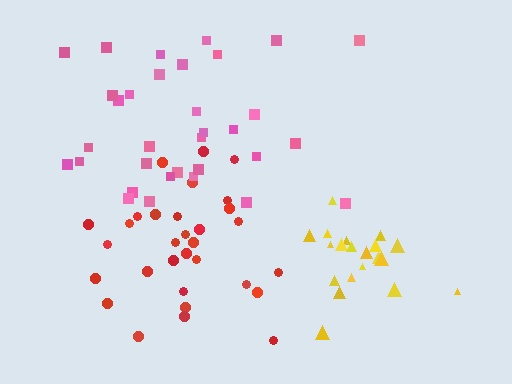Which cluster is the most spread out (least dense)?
Pink.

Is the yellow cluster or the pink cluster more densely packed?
Yellow.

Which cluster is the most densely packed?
Yellow.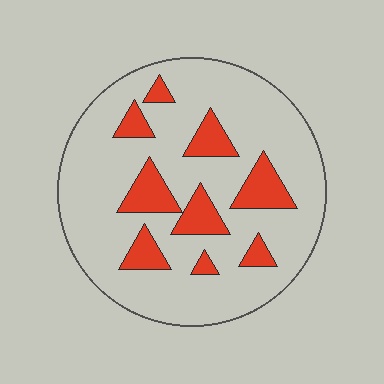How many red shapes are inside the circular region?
9.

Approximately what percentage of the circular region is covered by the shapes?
Approximately 20%.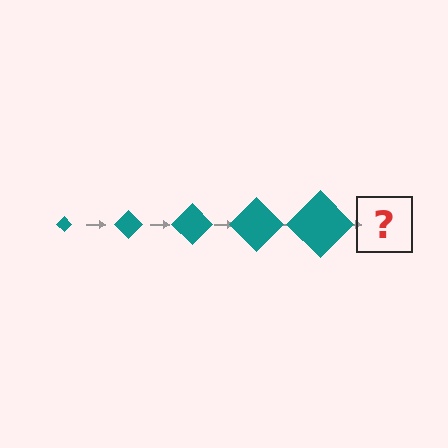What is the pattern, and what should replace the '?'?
The pattern is that the diamond gets progressively larger each step. The '?' should be a teal diamond, larger than the previous one.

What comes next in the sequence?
The next element should be a teal diamond, larger than the previous one.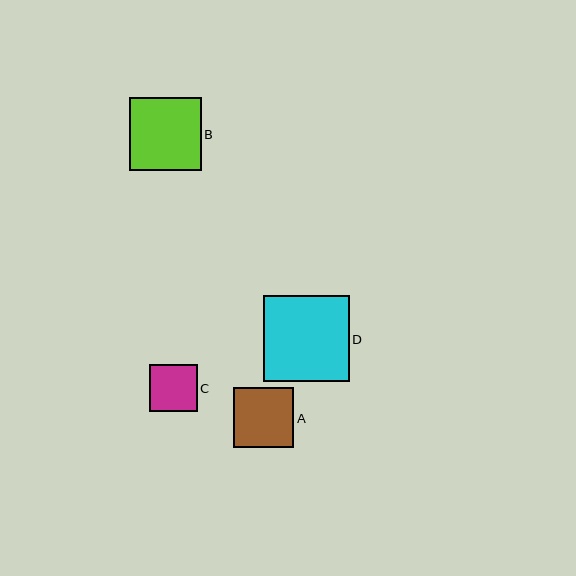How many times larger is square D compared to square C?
Square D is approximately 1.8 times the size of square C.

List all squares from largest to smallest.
From largest to smallest: D, B, A, C.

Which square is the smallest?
Square C is the smallest with a size of approximately 48 pixels.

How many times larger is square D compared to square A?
Square D is approximately 1.4 times the size of square A.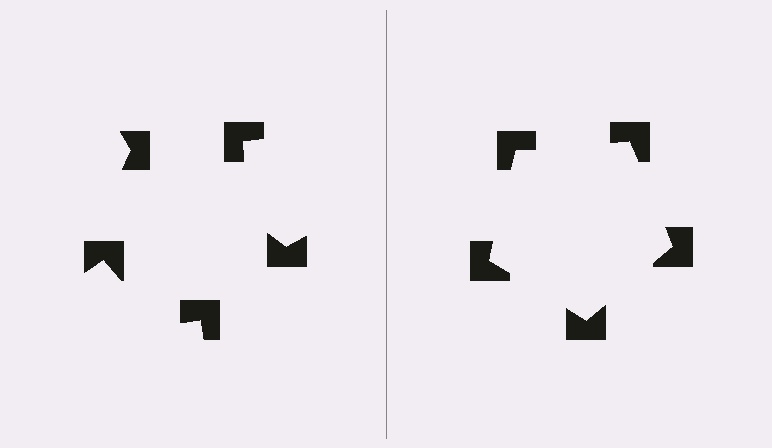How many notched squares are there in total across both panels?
10 — 5 on each side.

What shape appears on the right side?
An illusory pentagon.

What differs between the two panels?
The notched squares are positioned identically on both sides; only the wedge orientations differ. On the right they align to a pentagon; on the left they are misaligned.